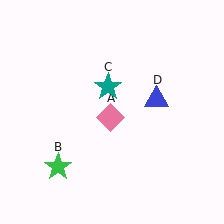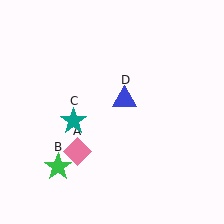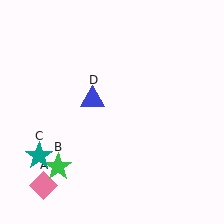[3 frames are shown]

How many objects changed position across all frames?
3 objects changed position: pink diamond (object A), teal star (object C), blue triangle (object D).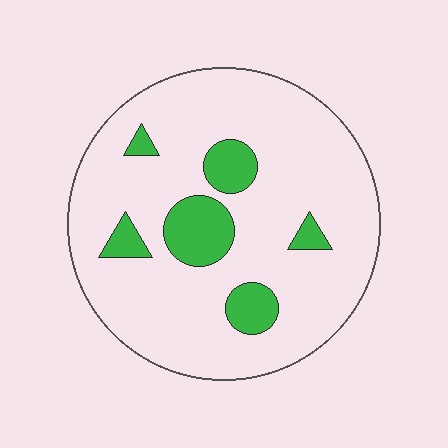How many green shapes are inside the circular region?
6.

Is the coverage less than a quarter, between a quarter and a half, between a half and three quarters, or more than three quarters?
Less than a quarter.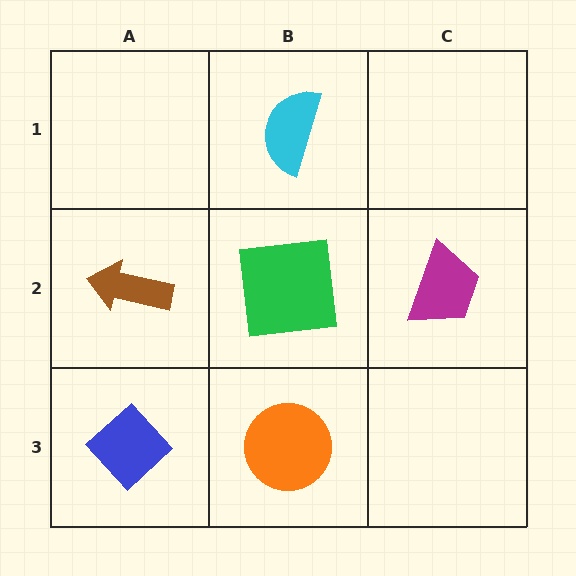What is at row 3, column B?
An orange circle.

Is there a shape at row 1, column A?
No, that cell is empty.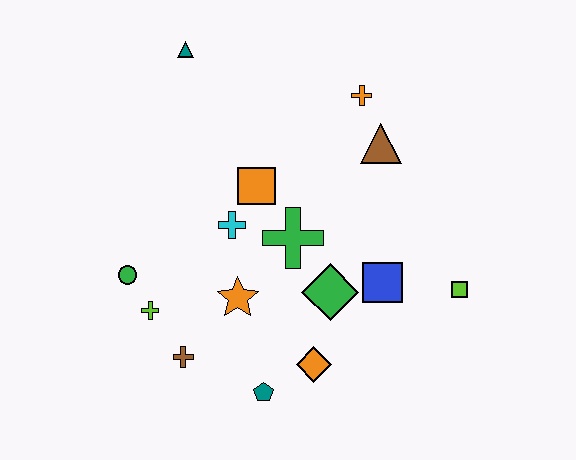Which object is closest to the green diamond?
The blue square is closest to the green diamond.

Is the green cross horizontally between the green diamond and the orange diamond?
No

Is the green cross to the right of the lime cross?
Yes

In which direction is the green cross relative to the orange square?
The green cross is below the orange square.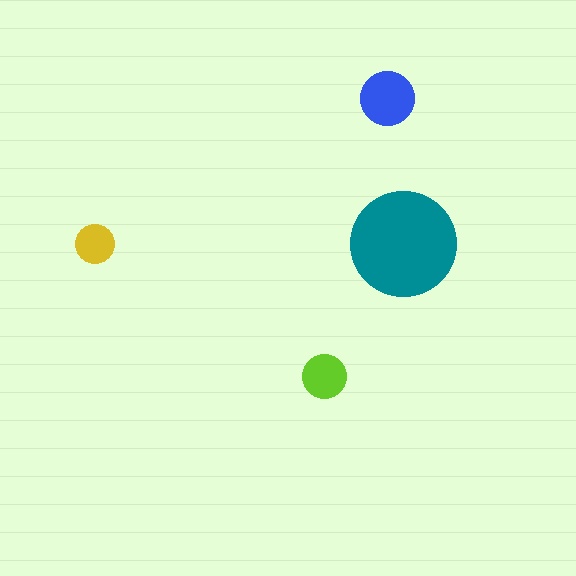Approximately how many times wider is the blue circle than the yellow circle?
About 1.5 times wider.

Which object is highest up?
The blue circle is topmost.